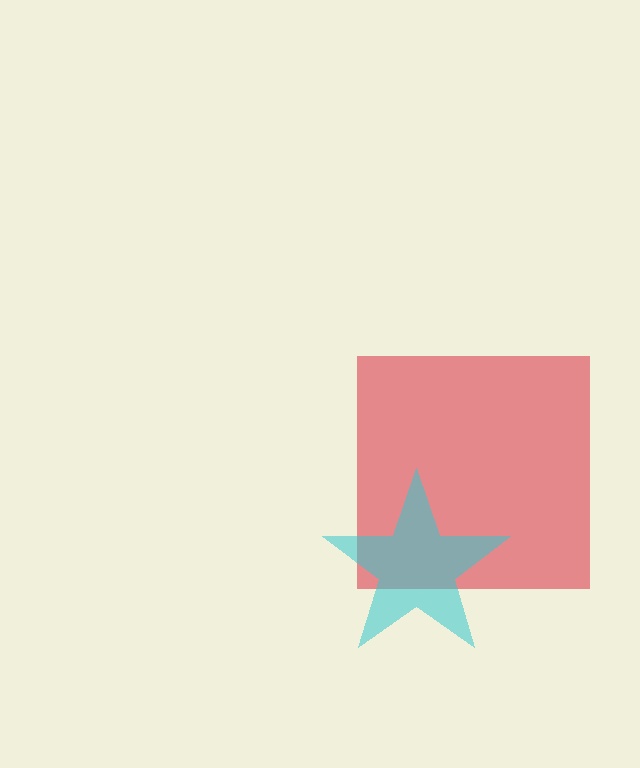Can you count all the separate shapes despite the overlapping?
Yes, there are 2 separate shapes.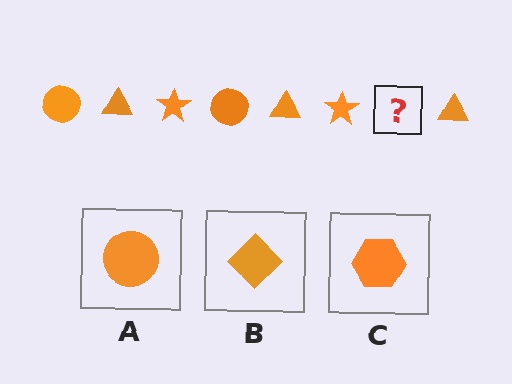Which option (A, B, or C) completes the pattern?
A.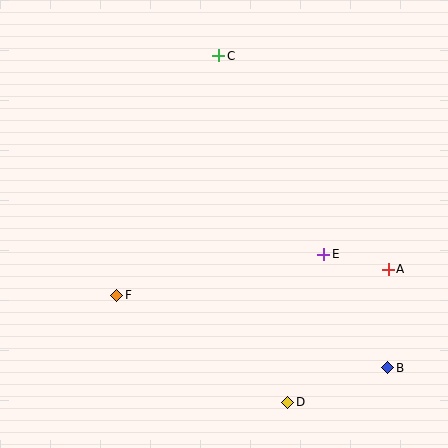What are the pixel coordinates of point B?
Point B is at (388, 368).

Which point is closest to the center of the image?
Point E at (324, 254) is closest to the center.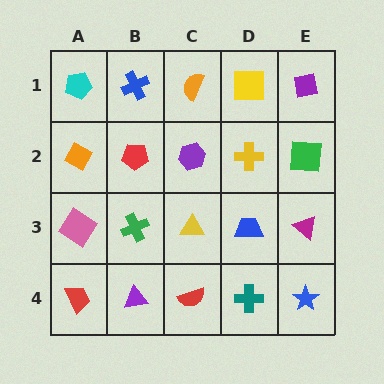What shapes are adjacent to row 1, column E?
A green square (row 2, column E), a yellow square (row 1, column D).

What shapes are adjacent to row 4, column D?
A blue trapezoid (row 3, column D), a red semicircle (row 4, column C), a blue star (row 4, column E).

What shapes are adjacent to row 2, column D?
A yellow square (row 1, column D), a blue trapezoid (row 3, column D), a purple hexagon (row 2, column C), a green square (row 2, column E).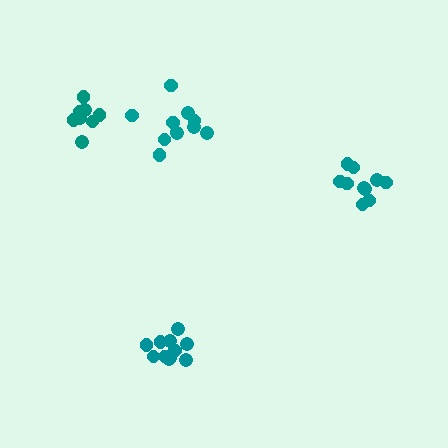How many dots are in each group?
Group 1: 10 dots, Group 2: 8 dots, Group 3: 11 dots, Group 4: 11 dots (40 total).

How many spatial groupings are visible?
There are 4 spatial groupings.